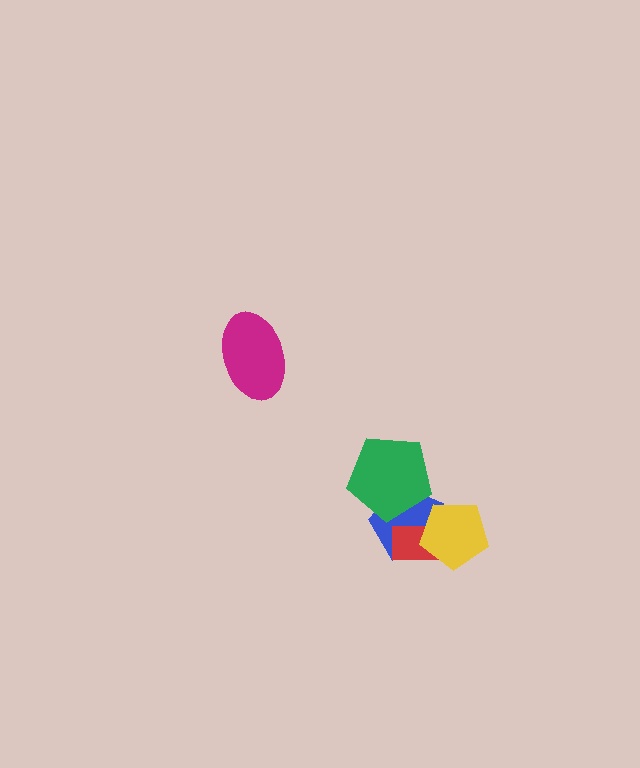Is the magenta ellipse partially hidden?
No, no other shape covers it.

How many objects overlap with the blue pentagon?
3 objects overlap with the blue pentagon.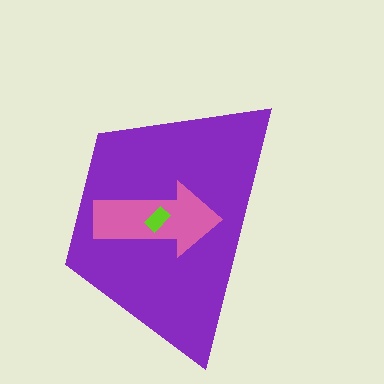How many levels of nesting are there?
3.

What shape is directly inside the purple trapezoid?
The pink arrow.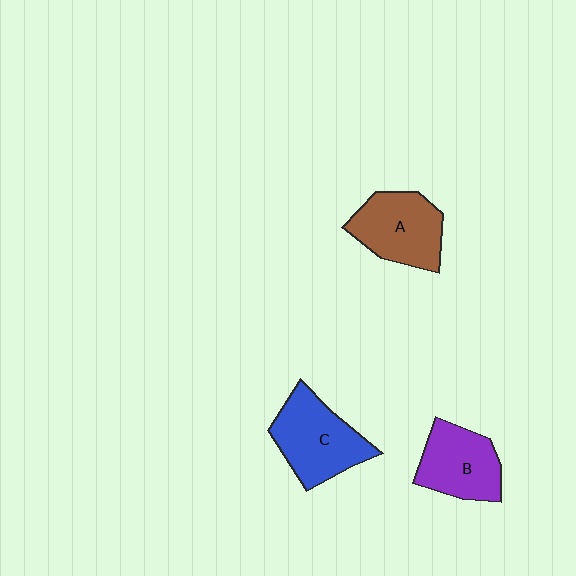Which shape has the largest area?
Shape C (blue).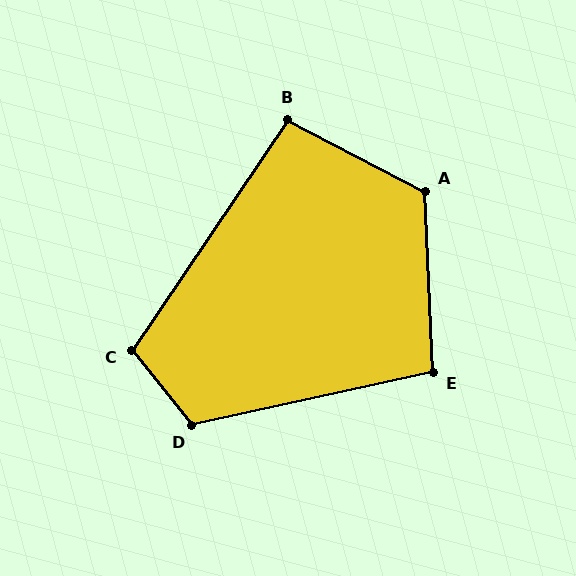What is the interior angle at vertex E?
Approximately 100 degrees (obtuse).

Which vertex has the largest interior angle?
A, at approximately 120 degrees.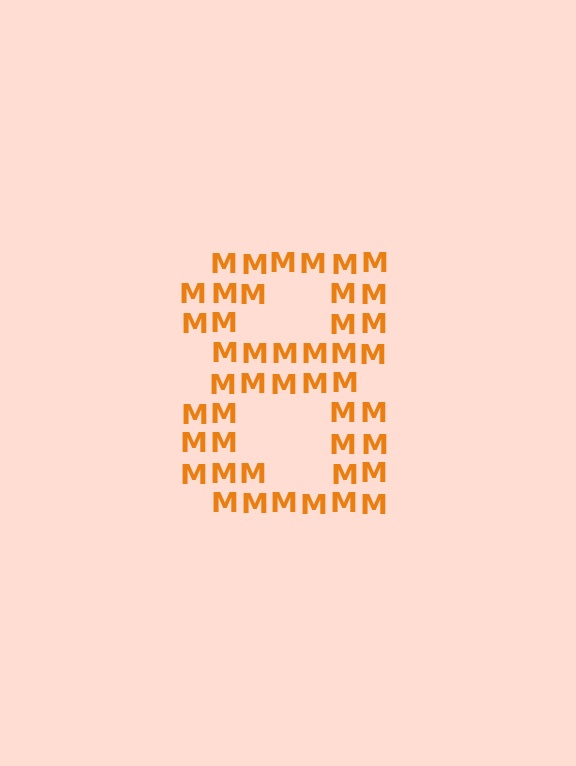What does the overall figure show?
The overall figure shows the digit 8.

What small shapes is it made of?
It is made of small letter M's.